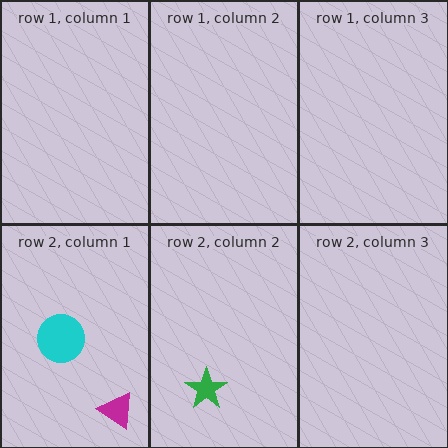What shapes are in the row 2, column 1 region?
The cyan circle, the magenta triangle.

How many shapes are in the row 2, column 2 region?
1.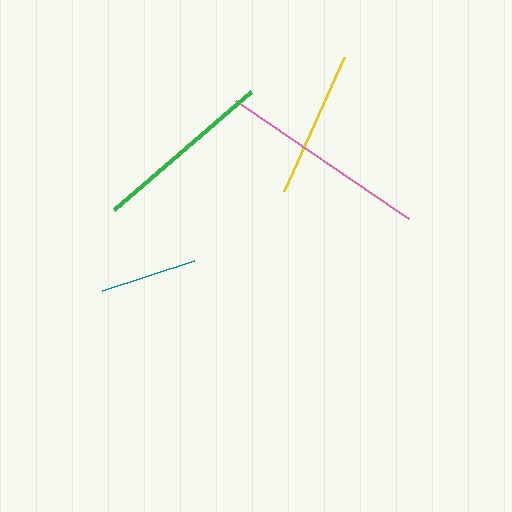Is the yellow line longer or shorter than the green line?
The green line is longer than the yellow line.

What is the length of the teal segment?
The teal segment is approximately 97 pixels long.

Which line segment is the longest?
The pink line is the longest at approximately 209 pixels.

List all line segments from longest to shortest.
From longest to shortest: pink, green, yellow, teal.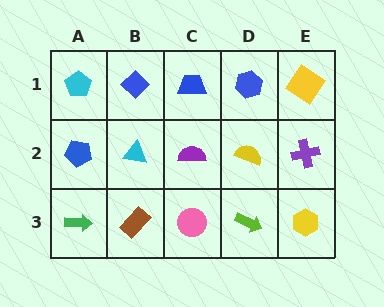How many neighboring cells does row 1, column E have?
2.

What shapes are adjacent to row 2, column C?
A blue trapezoid (row 1, column C), a pink circle (row 3, column C), a cyan triangle (row 2, column B), a yellow semicircle (row 2, column D).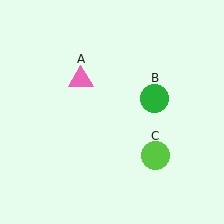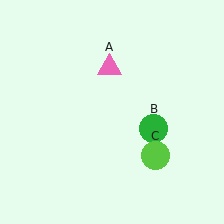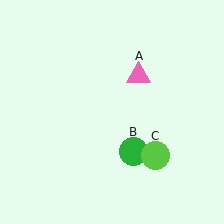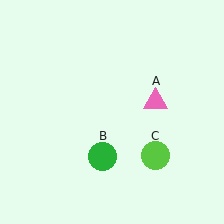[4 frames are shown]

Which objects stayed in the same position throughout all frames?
Lime circle (object C) remained stationary.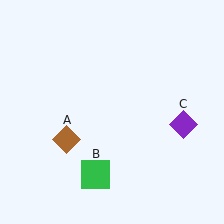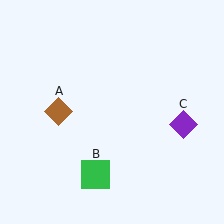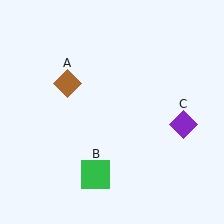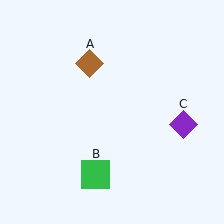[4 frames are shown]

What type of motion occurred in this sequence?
The brown diamond (object A) rotated clockwise around the center of the scene.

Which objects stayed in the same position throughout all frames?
Green square (object B) and purple diamond (object C) remained stationary.